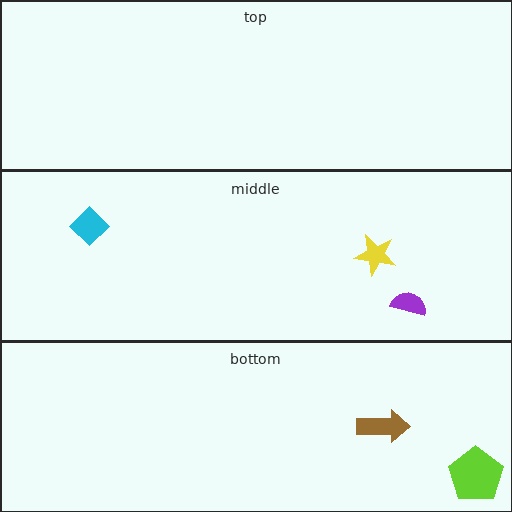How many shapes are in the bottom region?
2.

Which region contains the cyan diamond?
The middle region.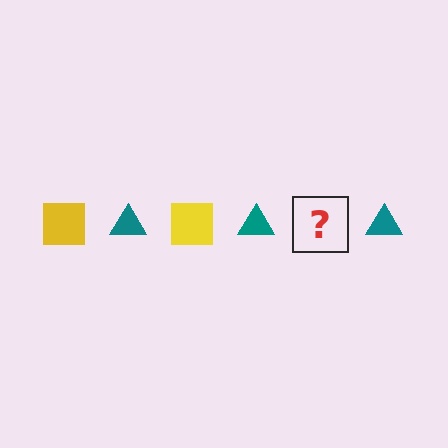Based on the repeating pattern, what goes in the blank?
The blank should be a yellow square.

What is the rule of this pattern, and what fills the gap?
The rule is that the pattern alternates between yellow square and teal triangle. The gap should be filled with a yellow square.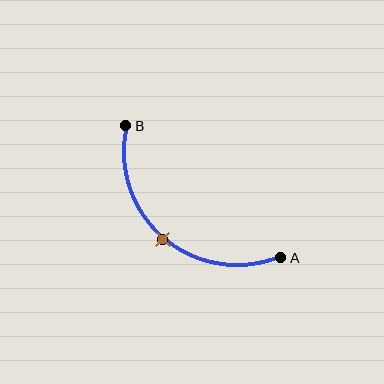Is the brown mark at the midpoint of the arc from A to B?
Yes. The brown mark lies on the arc at equal arc-length from both A and B — it is the arc midpoint.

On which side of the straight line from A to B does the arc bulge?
The arc bulges below and to the left of the straight line connecting A and B.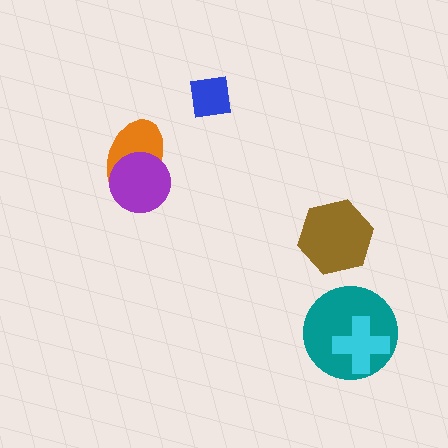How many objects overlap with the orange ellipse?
1 object overlaps with the orange ellipse.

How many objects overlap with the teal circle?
1 object overlaps with the teal circle.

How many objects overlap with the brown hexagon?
0 objects overlap with the brown hexagon.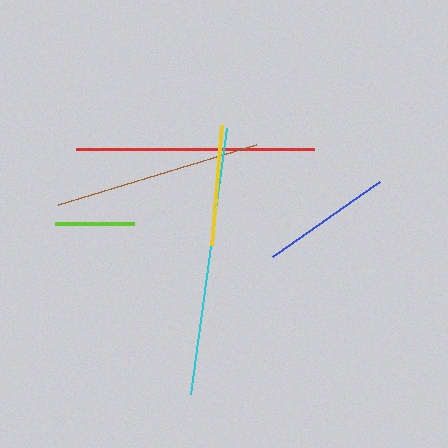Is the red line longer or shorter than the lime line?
The red line is longer than the lime line.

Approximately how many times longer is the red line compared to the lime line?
The red line is approximately 3.0 times the length of the lime line.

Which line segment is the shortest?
The lime line is the shortest at approximately 79 pixels.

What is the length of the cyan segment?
The cyan segment is approximately 268 pixels long.